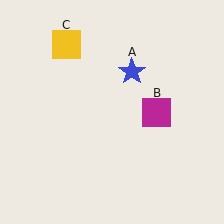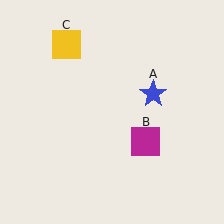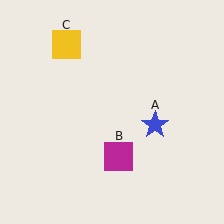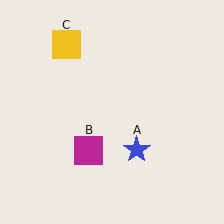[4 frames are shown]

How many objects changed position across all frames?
2 objects changed position: blue star (object A), magenta square (object B).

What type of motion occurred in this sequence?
The blue star (object A), magenta square (object B) rotated clockwise around the center of the scene.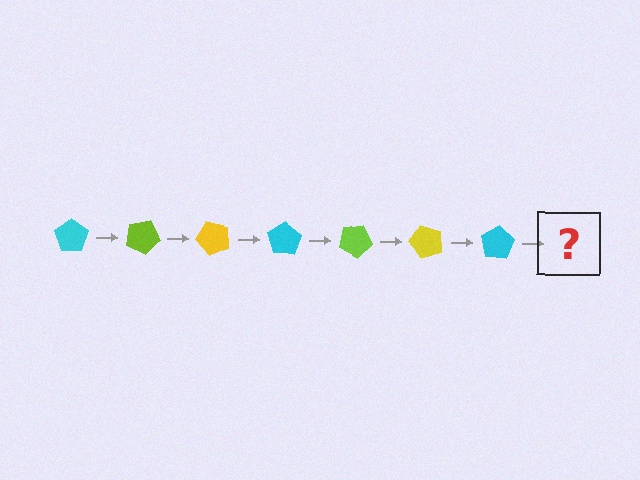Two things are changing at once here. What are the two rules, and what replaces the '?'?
The two rules are that it rotates 25 degrees each step and the color cycles through cyan, lime, and yellow. The '?' should be a lime pentagon, rotated 175 degrees from the start.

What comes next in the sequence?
The next element should be a lime pentagon, rotated 175 degrees from the start.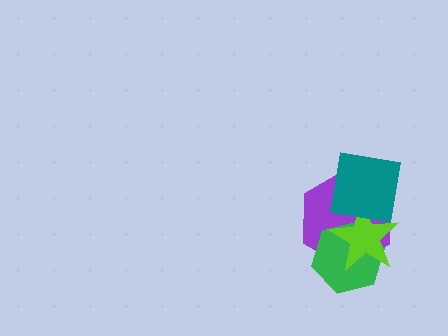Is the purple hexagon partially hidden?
Yes, it is partially covered by another shape.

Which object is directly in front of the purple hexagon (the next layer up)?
The green hexagon is directly in front of the purple hexagon.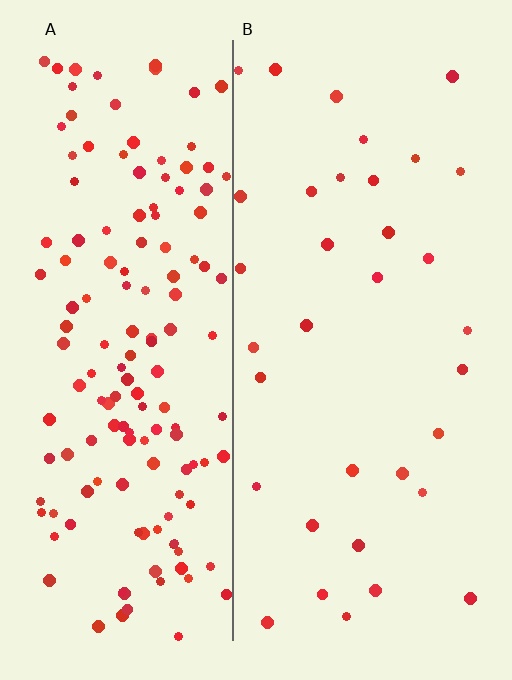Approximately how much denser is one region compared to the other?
Approximately 4.4× — region A over region B.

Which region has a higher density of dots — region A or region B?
A (the left).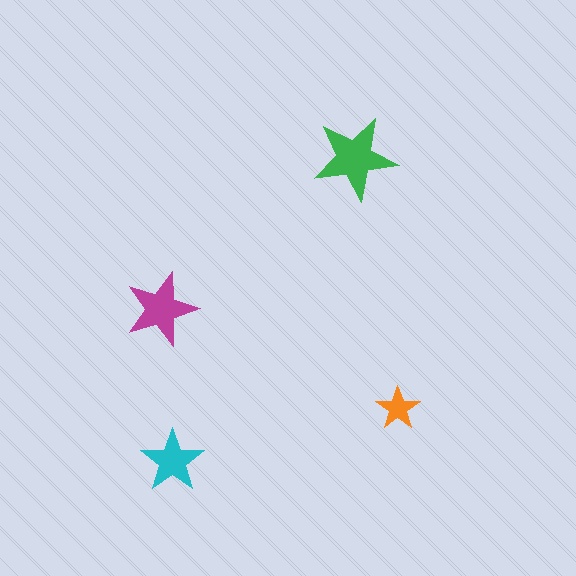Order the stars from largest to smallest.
the green one, the magenta one, the cyan one, the orange one.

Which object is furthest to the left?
The magenta star is leftmost.